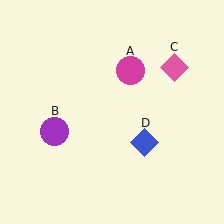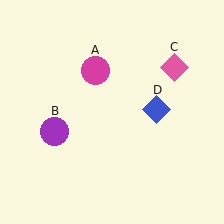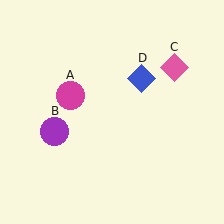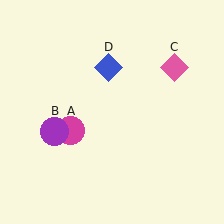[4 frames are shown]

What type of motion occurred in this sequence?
The magenta circle (object A), blue diamond (object D) rotated counterclockwise around the center of the scene.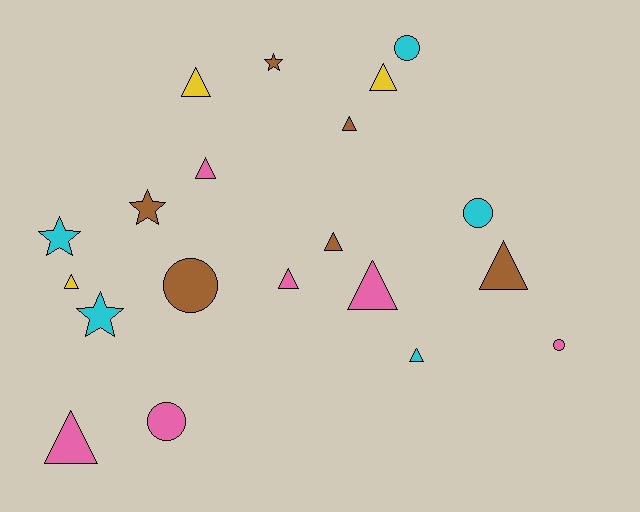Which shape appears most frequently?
Triangle, with 11 objects.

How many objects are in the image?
There are 20 objects.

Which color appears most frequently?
Pink, with 6 objects.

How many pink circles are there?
There are 2 pink circles.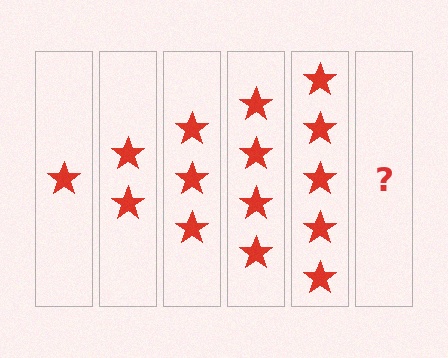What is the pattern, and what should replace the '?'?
The pattern is that each step adds one more star. The '?' should be 6 stars.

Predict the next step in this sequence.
The next step is 6 stars.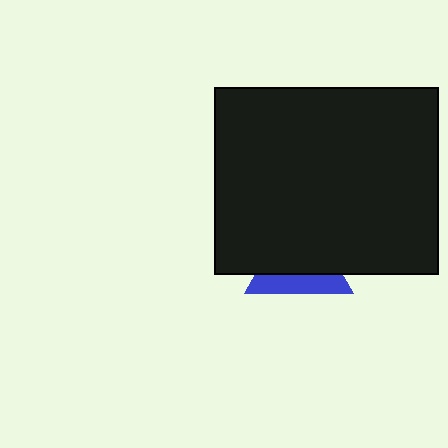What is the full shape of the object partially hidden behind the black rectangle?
The partially hidden object is a blue triangle.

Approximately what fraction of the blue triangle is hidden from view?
Roughly 66% of the blue triangle is hidden behind the black rectangle.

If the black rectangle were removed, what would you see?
You would see the complete blue triangle.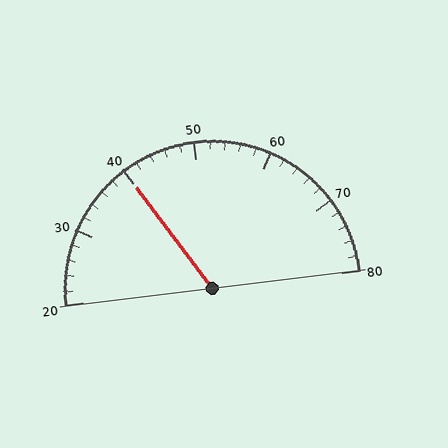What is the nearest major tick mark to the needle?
The nearest major tick mark is 40.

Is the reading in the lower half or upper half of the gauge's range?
The reading is in the lower half of the range (20 to 80).